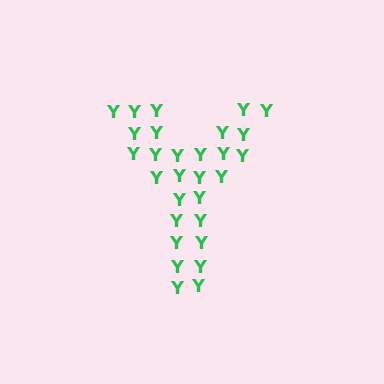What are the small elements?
The small elements are letter Y's.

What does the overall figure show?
The overall figure shows the letter Y.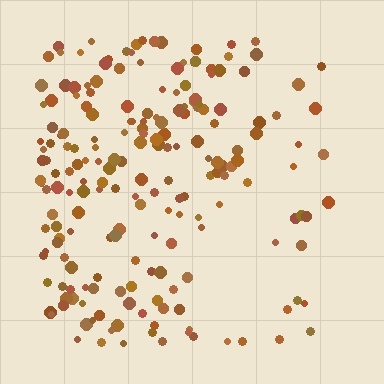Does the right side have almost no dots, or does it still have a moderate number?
Still a moderate number, just noticeably fewer than the left.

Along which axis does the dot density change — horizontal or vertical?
Horizontal.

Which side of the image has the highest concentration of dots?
The left.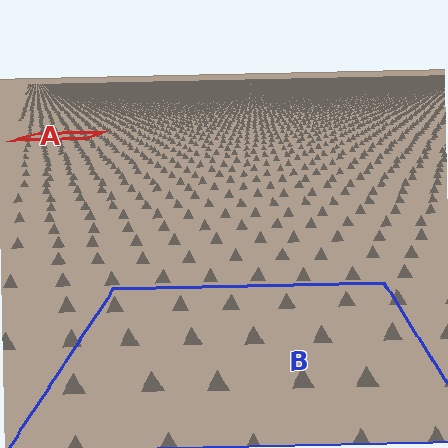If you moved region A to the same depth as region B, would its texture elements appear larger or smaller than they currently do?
They would appear larger. At a closer depth, the same texture elements are projected at a bigger on-screen size.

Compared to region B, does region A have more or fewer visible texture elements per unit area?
Region A has more texture elements per unit area — they are packed more densely because it is farther away.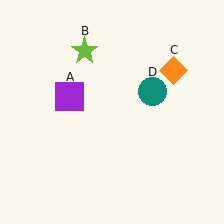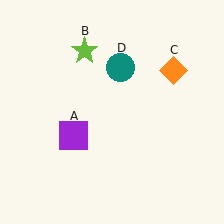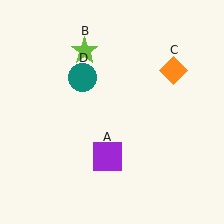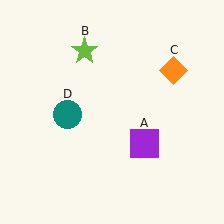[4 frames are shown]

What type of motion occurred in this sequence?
The purple square (object A), teal circle (object D) rotated counterclockwise around the center of the scene.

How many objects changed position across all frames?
2 objects changed position: purple square (object A), teal circle (object D).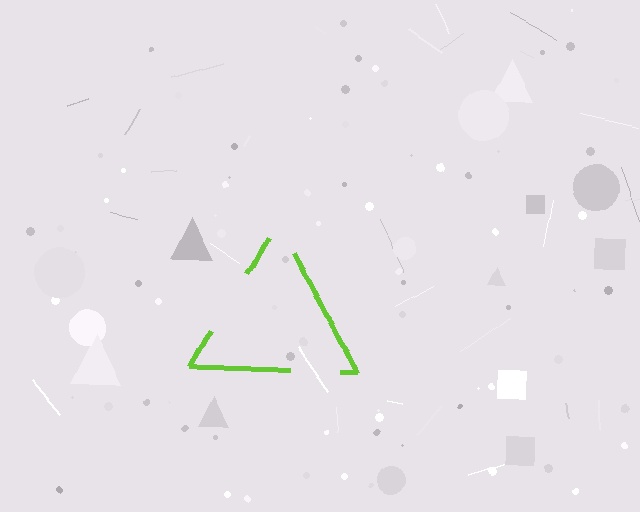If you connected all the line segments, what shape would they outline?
They would outline a triangle.